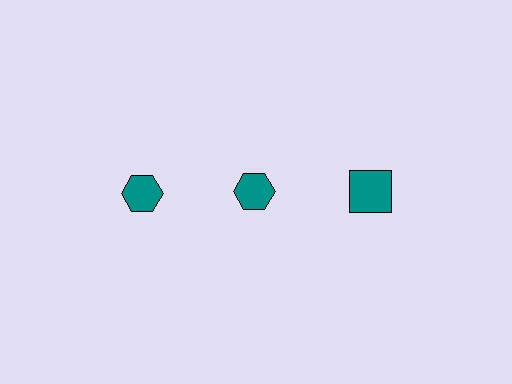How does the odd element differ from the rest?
It has a different shape: square instead of hexagon.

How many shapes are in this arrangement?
There are 3 shapes arranged in a grid pattern.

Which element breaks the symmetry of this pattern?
The teal square in the top row, center column breaks the symmetry. All other shapes are teal hexagons.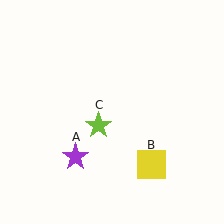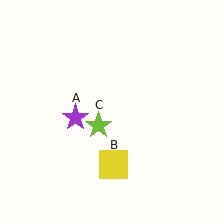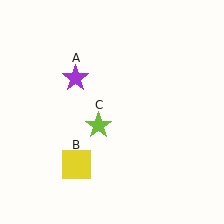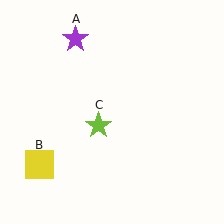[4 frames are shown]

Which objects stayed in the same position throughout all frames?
Lime star (object C) remained stationary.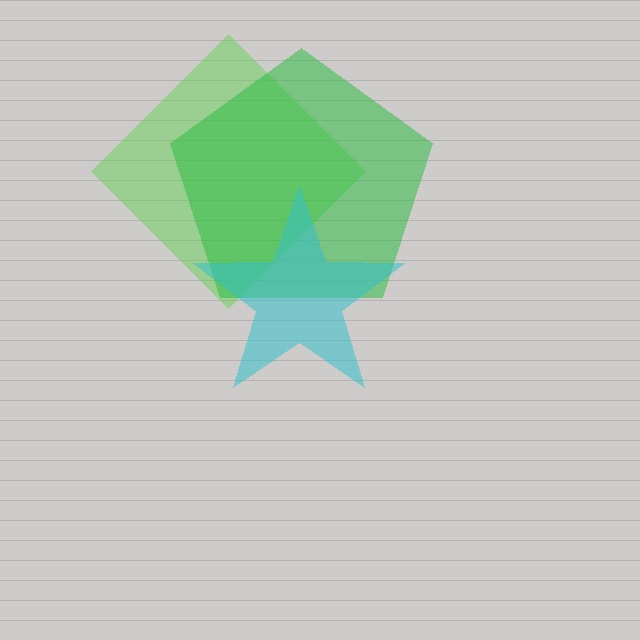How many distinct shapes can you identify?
There are 3 distinct shapes: a lime diamond, a green pentagon, a cyan star.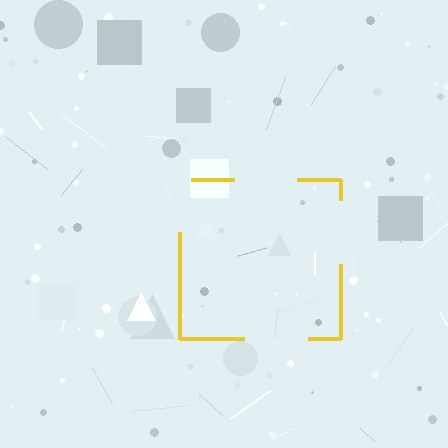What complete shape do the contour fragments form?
The contour fragments form a square.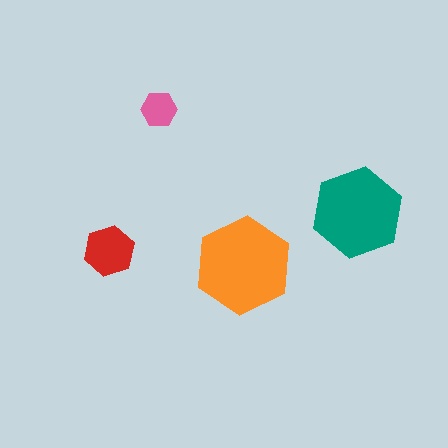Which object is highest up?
The pink hexagon is topmost.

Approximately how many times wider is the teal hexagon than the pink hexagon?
About 2.5 times wider.